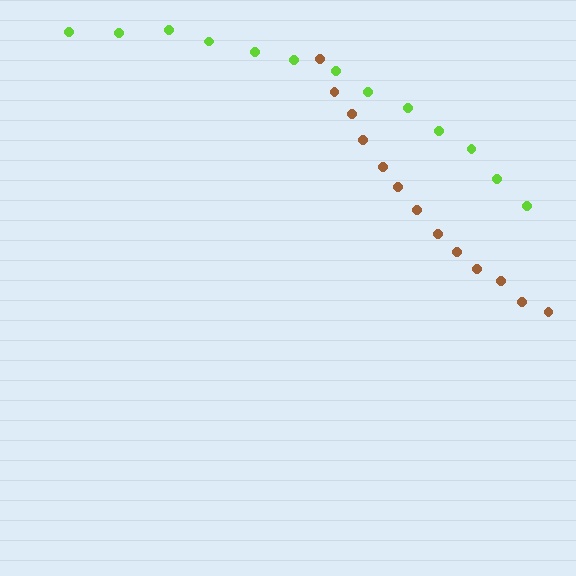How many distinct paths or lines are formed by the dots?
There are 2 distinct paths.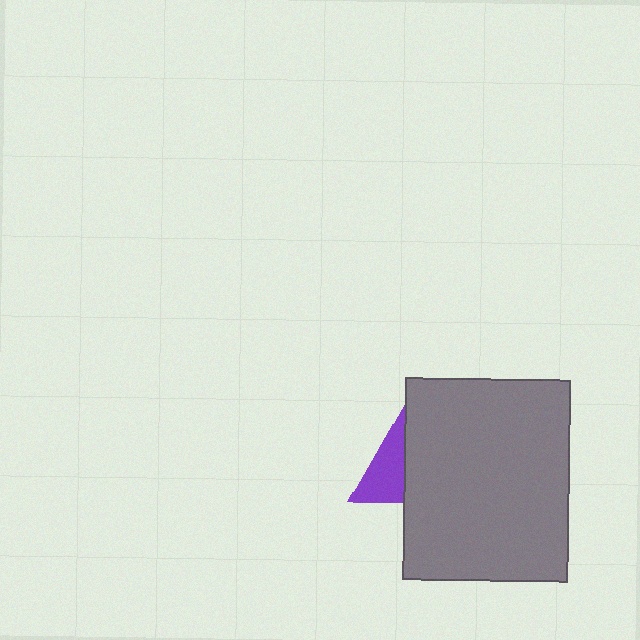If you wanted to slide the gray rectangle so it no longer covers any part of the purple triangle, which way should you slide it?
Slide it right — that is the most direct way to separate the two shapes.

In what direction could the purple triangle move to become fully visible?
The purple triangle could move left. That would shift it out from behind the gray rectangle entirely.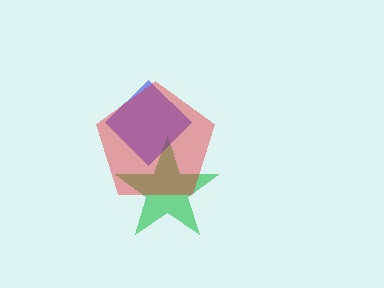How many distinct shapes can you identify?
There are 3 distinct shapes: a green star, a blue diamond, a red pentagon.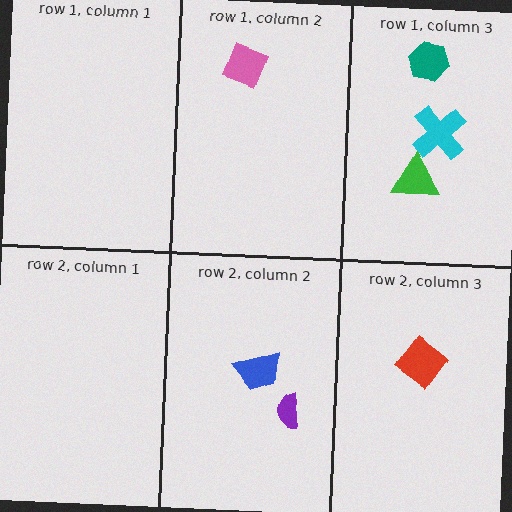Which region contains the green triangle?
The row 1, column 3 region.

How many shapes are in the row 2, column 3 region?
1.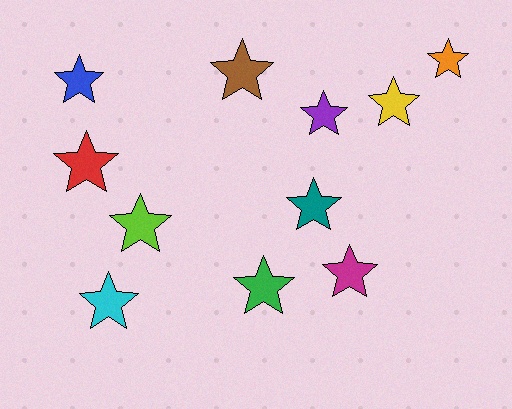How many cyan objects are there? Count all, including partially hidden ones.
There is 1 cyan object.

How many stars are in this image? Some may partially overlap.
There are 11 stars.